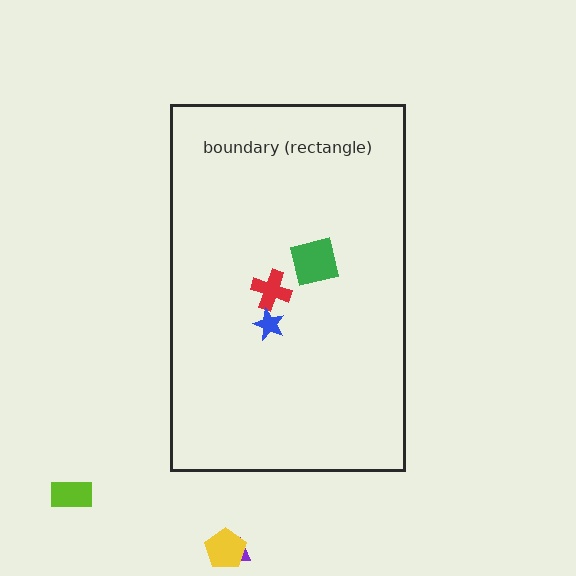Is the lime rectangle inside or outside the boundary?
Outside.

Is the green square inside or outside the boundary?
Inside.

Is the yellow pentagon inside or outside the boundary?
Outside.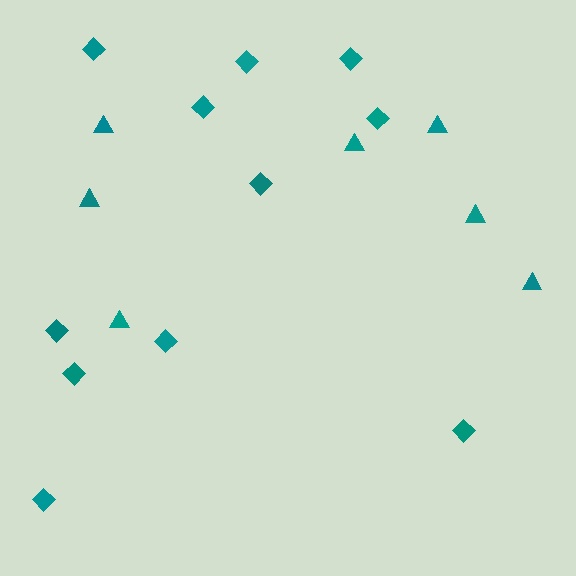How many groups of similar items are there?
There are 2 groups: one group of triangles (7) and one group of diamonds (11).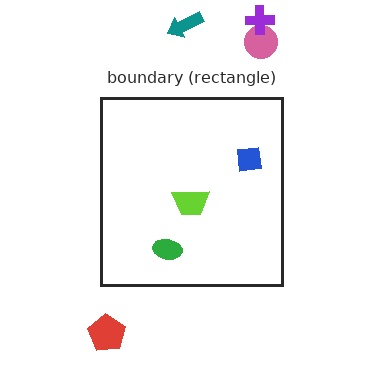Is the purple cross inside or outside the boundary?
Outside.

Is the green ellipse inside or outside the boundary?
Inside.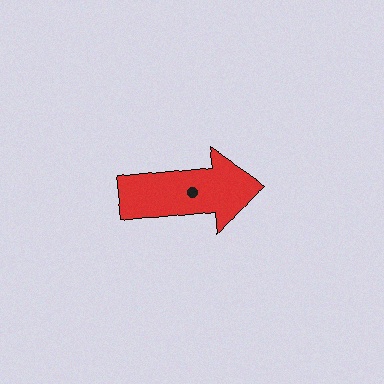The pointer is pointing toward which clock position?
Roughly 3 o'clock.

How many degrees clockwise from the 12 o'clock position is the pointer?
Approximately 83 degrees.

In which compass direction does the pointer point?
East.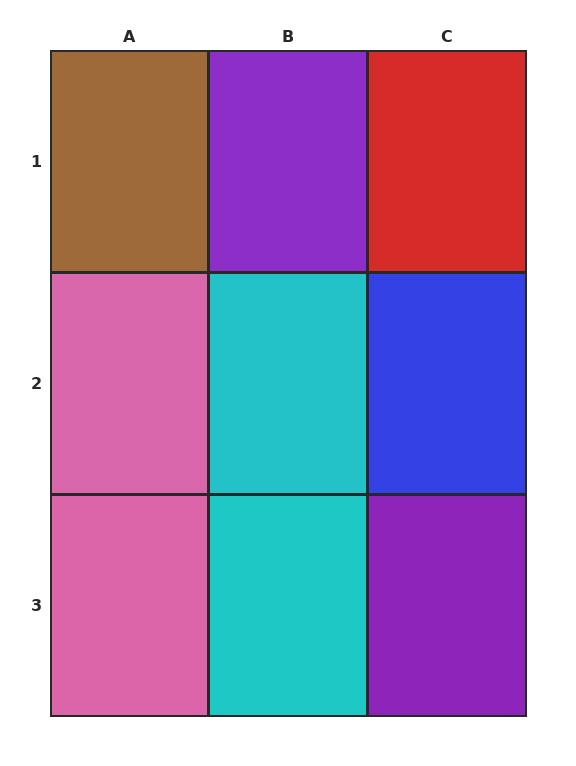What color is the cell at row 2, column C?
Blue.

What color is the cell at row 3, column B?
Cyan.